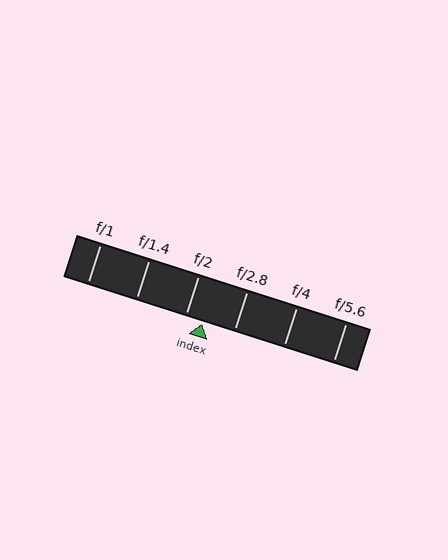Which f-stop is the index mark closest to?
The index mark is closest to f/2.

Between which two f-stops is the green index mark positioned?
The index mark is between f/2 and f/2.8.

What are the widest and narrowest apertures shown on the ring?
The widest aperture shown is f/1 and the narrowest is f/5.6.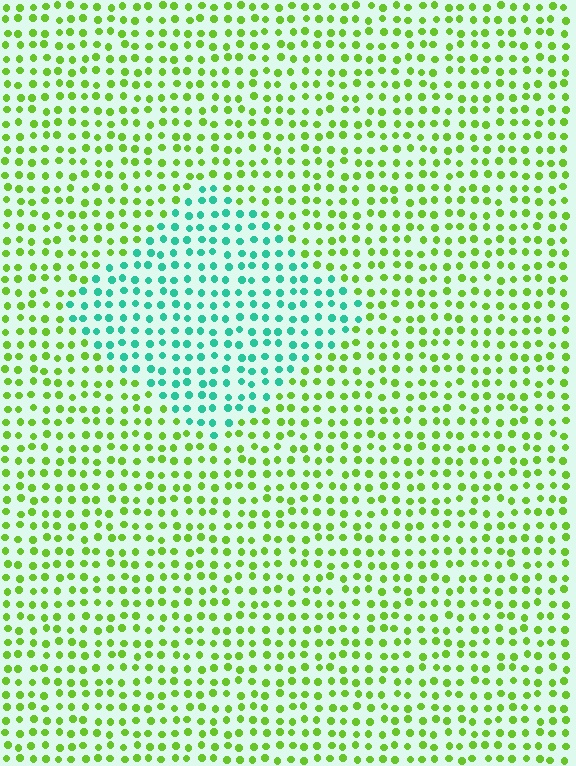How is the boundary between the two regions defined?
The boundary is defined purely by a slight shift in hue (about 68 degrees). Spacing, size, and orientation are identical on both sides.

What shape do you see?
I see a diamond.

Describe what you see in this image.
The image is filled with small lime elements in a uniform arrangement. A diamond-shaped region is visible where the elements are tinted to a slightly different hue, forming a subtle color boundary.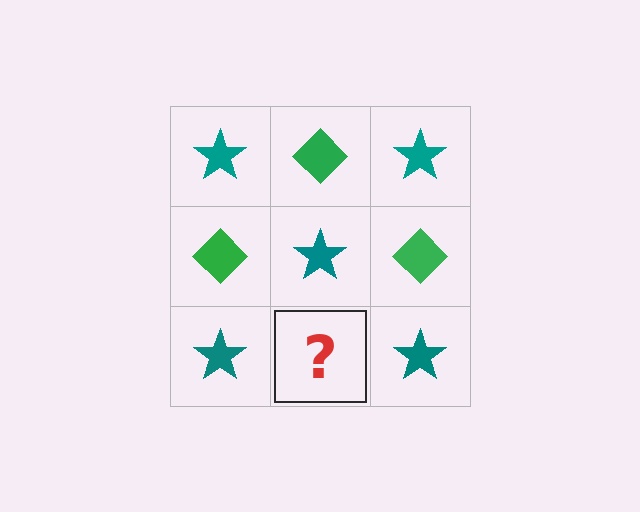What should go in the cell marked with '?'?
The missing cell should contain a green diamond.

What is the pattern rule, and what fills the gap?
The rule is that it alternates teal star and green diamond in a checkerboard pattern. The gap should be filled with a green diamond.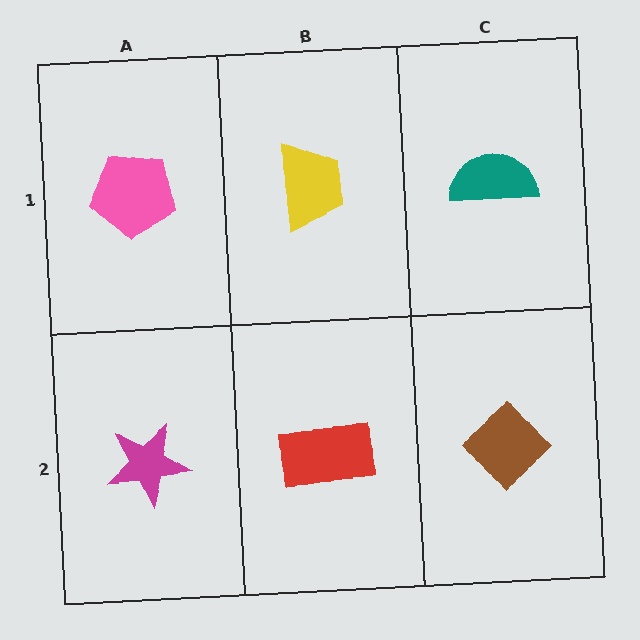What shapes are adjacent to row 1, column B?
A red rectangle (row 2, column B), a pink pentagon (row 1, column A), a teal semicircle (row 1, column C).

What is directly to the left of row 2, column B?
A magenta star.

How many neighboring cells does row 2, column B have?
3.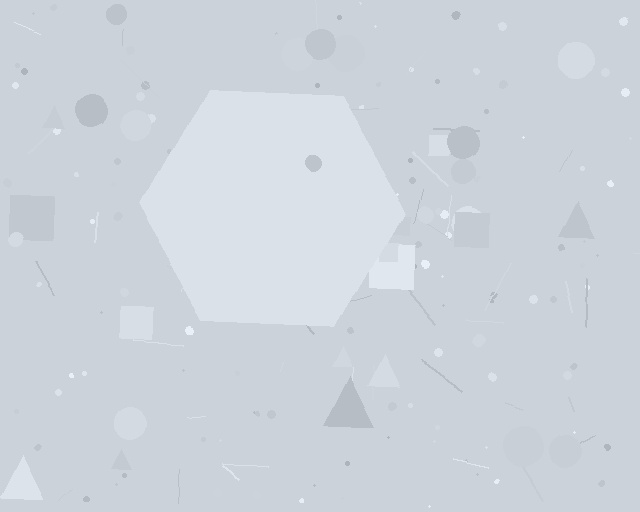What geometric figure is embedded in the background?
A hexagon is embedded in the background.